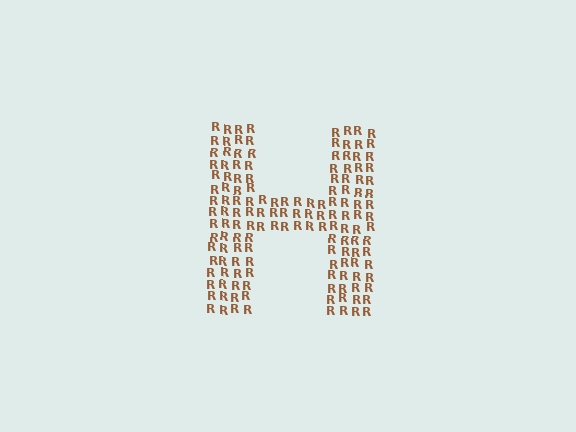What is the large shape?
The large shape is the letter H.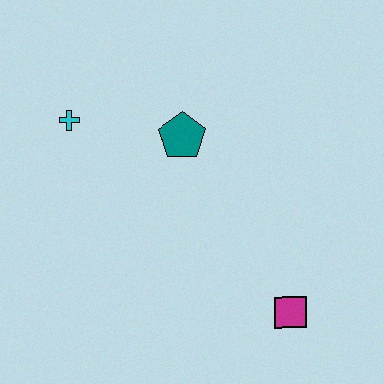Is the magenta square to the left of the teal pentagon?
No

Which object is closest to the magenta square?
The teal pentagon is closest to the magenta square.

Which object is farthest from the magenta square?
The cyan cross is farthest from the magenta square.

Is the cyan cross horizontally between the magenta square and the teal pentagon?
No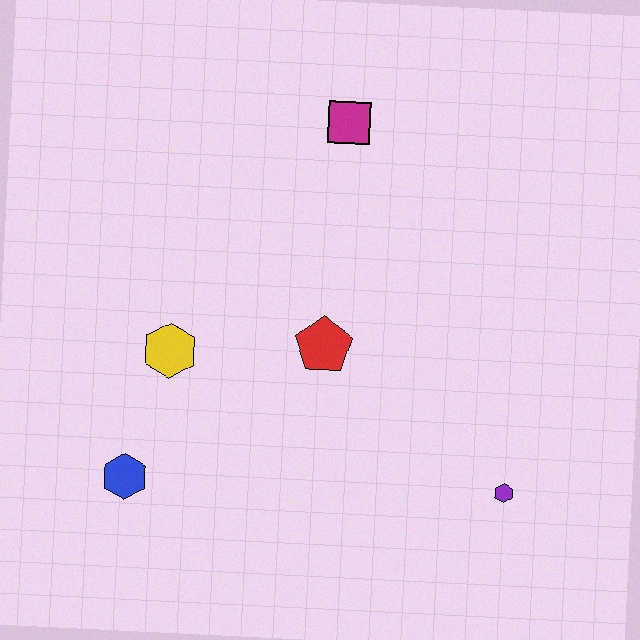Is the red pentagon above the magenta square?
No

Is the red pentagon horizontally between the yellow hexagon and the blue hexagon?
No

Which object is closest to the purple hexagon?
The red pentagon is closest to the purple hexagon.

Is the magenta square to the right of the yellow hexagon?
Yes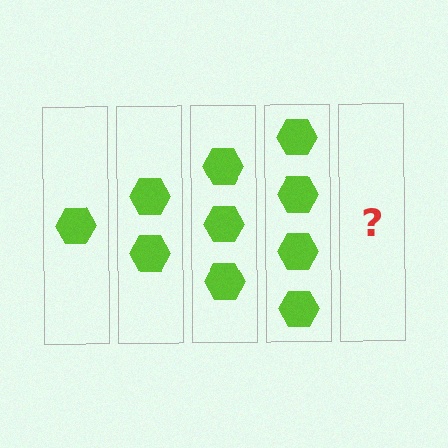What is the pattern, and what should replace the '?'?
The pattern is that each step adds one more hexagon. The '?' should be 5 hexagons.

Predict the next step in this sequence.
The next step is 5 hexagons.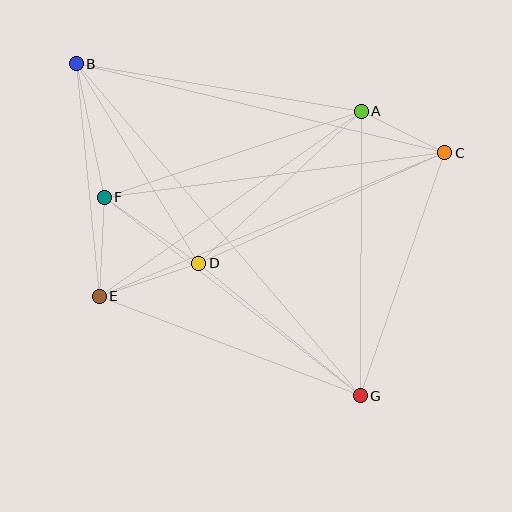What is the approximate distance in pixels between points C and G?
The distance between C and G is approximately 257 pixels.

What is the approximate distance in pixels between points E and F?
The distance between E and F is approximately 99 pixels.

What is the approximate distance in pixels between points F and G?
The distance between F and G is approximately 324 pixels.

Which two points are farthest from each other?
Points B and G are farthest from each other.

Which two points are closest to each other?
Points A and C are closest to each other.